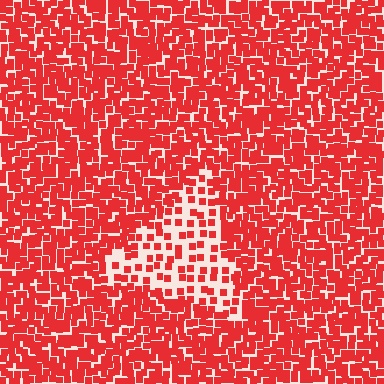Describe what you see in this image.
The image contains small red elements arranged at two different densities. A triangle-shaped region is visible where the elements are less densely packed than the surrounding area.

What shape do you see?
I see a triangle.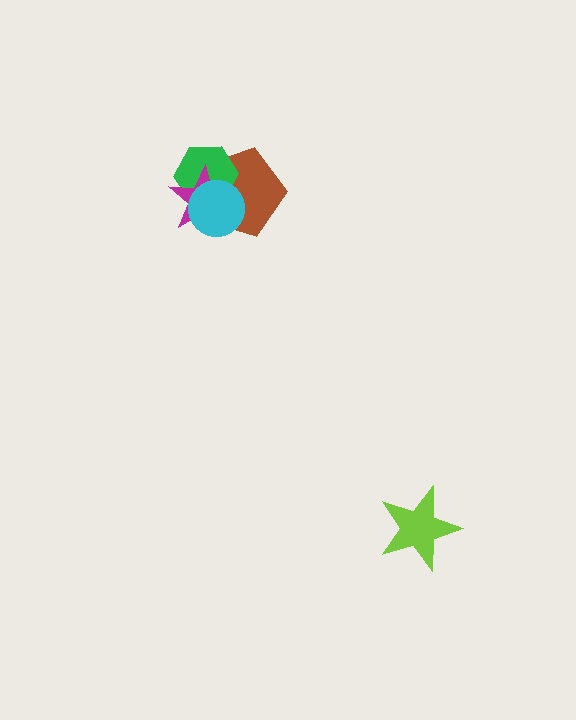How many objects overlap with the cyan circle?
3 objects overlap with the cyan circle.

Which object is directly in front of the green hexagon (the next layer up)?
The magenta star is directly in front of the green hexagon.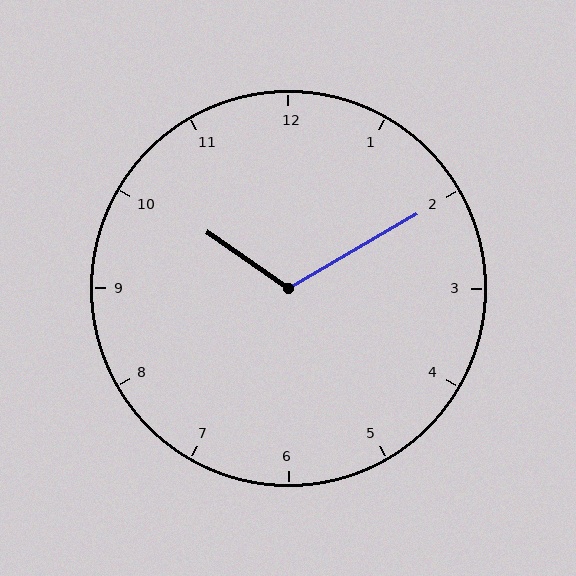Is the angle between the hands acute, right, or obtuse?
It is obtuse.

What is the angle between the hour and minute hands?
Approximately 115 degrees.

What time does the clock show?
10:10.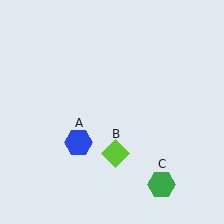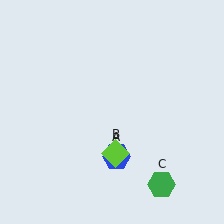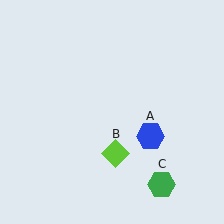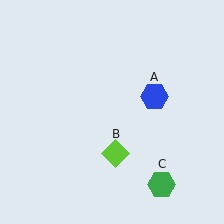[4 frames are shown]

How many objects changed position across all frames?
1 object changed position: blue hexagon (object A).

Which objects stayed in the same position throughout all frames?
Lime diamond (object B) and green hexagon (object C) remained stationary.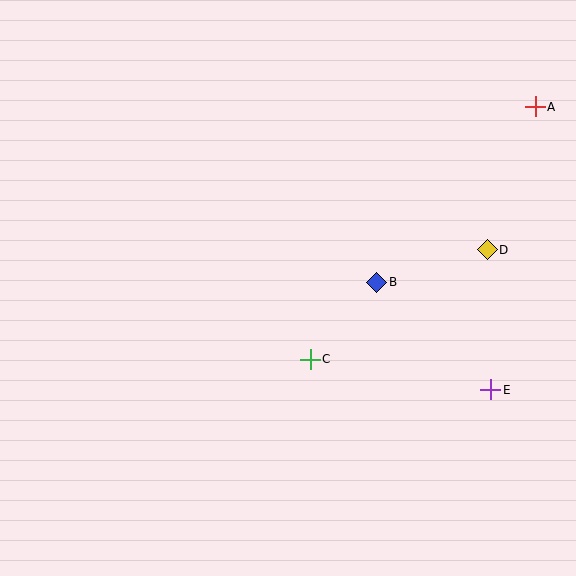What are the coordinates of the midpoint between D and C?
The midpoint between D and C is at (399, 305).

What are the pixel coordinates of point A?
Point A is at (535, 107).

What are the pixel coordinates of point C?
Point C is at (310, 359).